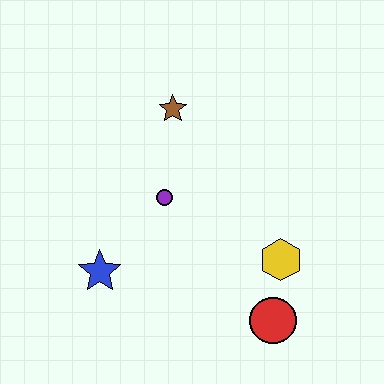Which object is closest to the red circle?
The yellow hexagon is closest to the red circle.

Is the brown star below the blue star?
No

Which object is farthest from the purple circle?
The red circle is farthest from the purple circle.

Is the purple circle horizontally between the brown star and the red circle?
No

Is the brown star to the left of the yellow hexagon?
Yes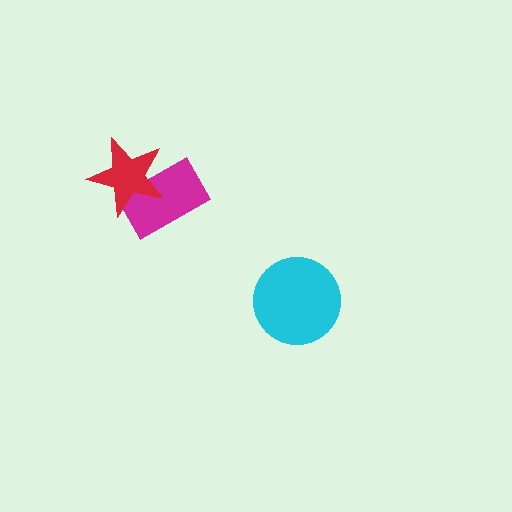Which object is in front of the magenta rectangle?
The red star is in front of the magenta rectangle.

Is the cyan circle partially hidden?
No, no other shape covers it.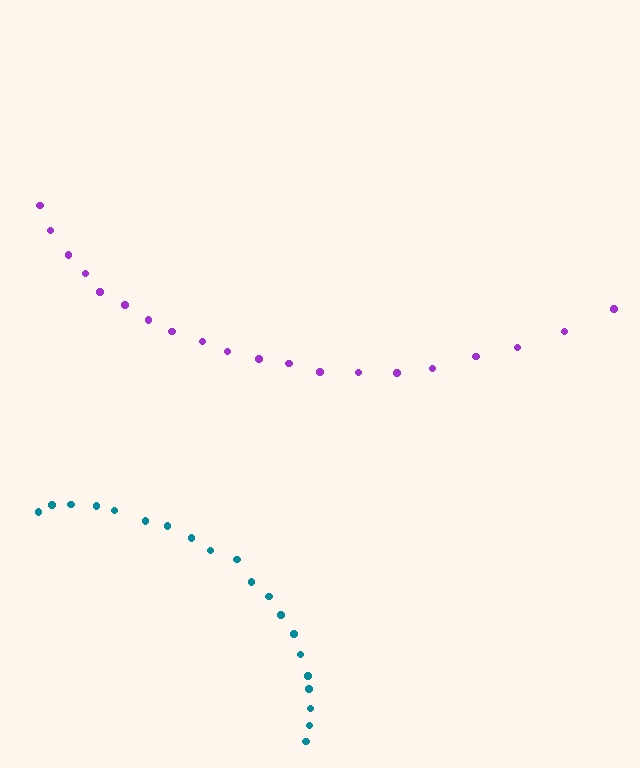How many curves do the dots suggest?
There are 2 distinct paths.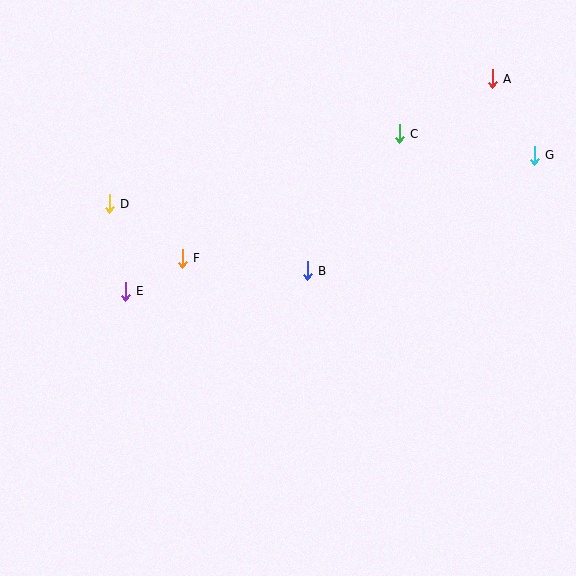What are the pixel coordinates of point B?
Point B is at (307, 271).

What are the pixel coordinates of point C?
Point C is at (399, 134).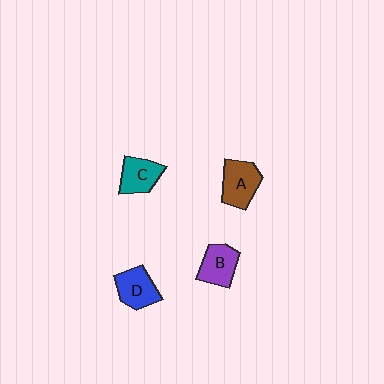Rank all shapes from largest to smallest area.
From largest to smallest: A (brown), D (blue), B (purple), C (teal).